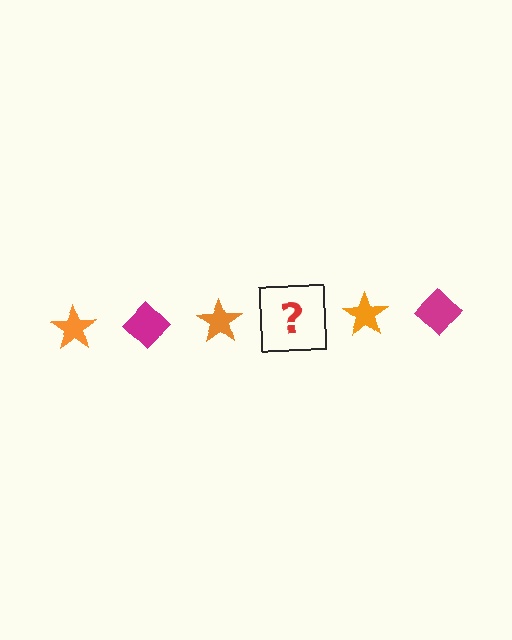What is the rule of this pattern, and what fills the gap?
The rule is that the pattern alternates between orange star and magenta diamond. The gap should be filled with a magenta diamond.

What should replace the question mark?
The question mark should be replaced with a magenta diamond.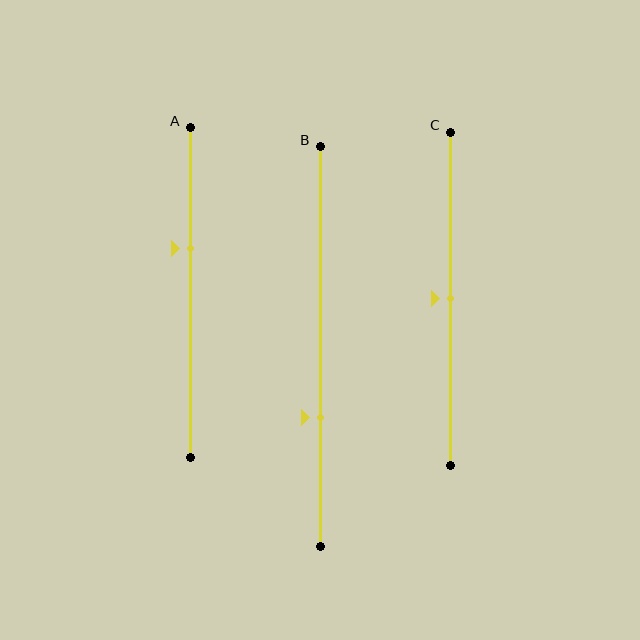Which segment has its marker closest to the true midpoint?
Segment C has its marker closest to the true midpoint.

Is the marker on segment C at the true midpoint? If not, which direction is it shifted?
Yes, the marker on segment C is at the true midpoint.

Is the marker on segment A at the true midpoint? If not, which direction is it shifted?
No, the marker on segment A is shifted upward by about 14% of the segment length.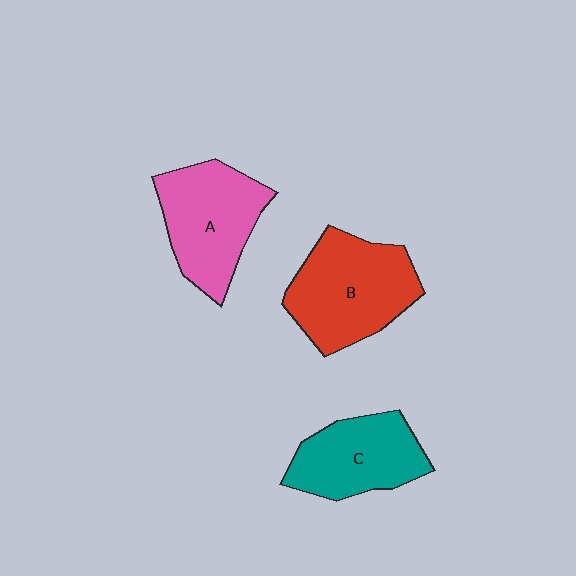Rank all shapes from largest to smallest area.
From largest to smallest: B (red), A (pink), C (teal).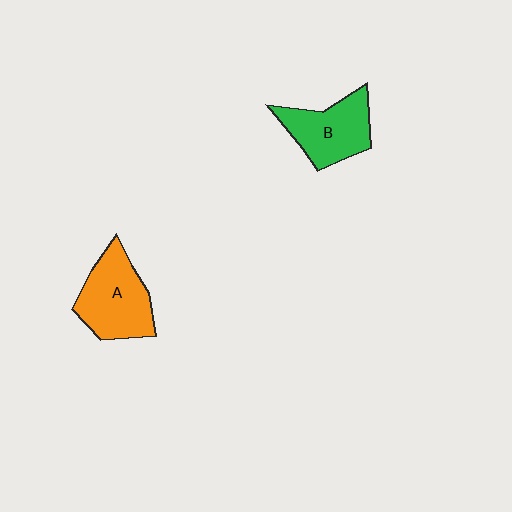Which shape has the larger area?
Shape A (orange).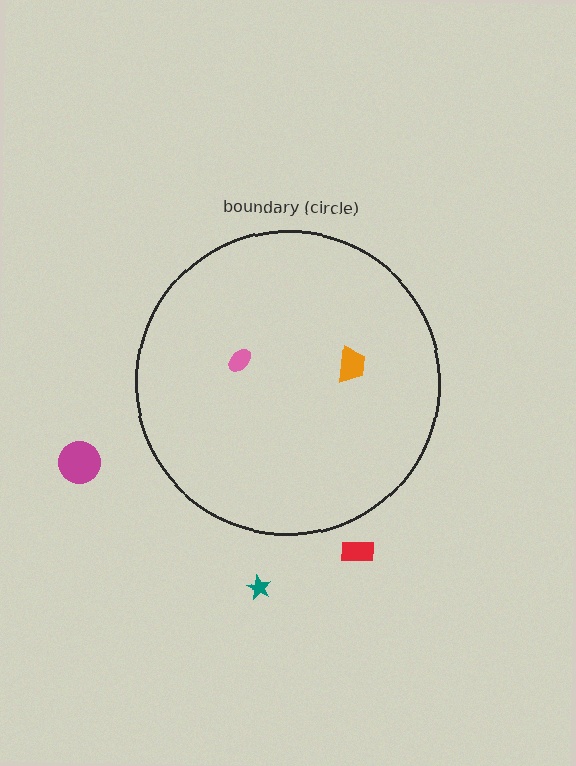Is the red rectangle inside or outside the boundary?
Outside.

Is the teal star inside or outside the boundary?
Outside.